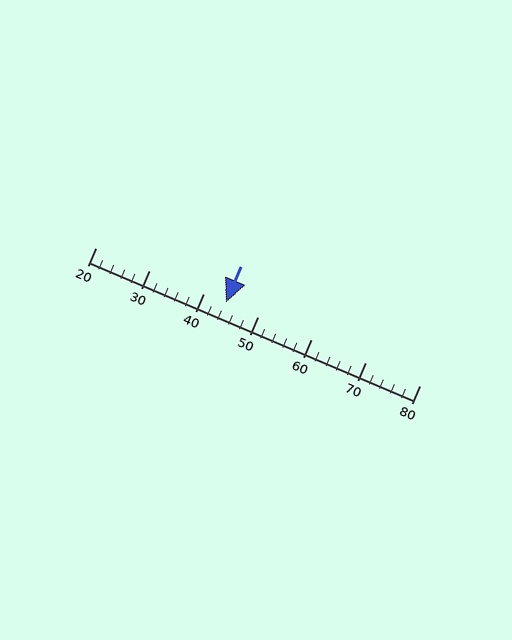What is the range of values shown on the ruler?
The ruler shows values from 20 to 80.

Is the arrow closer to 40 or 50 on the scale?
The arrow is closer to 40.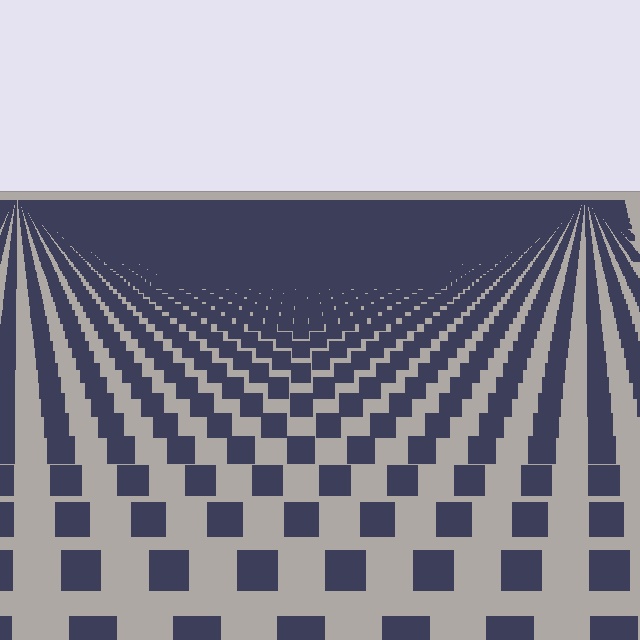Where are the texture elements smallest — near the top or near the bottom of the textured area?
Near the top.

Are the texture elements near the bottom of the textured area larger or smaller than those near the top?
Larger. Near the bottom, elements are closer to the viewer and appear at a bigger on-screen size.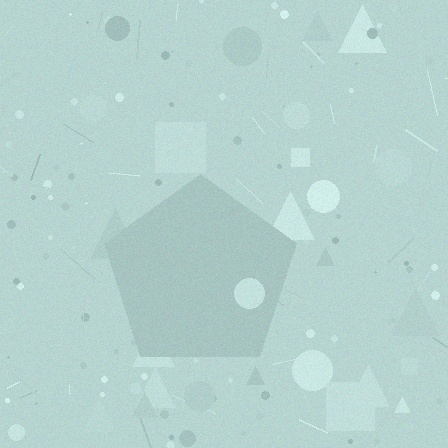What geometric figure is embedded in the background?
A pentagon is embedded in the background.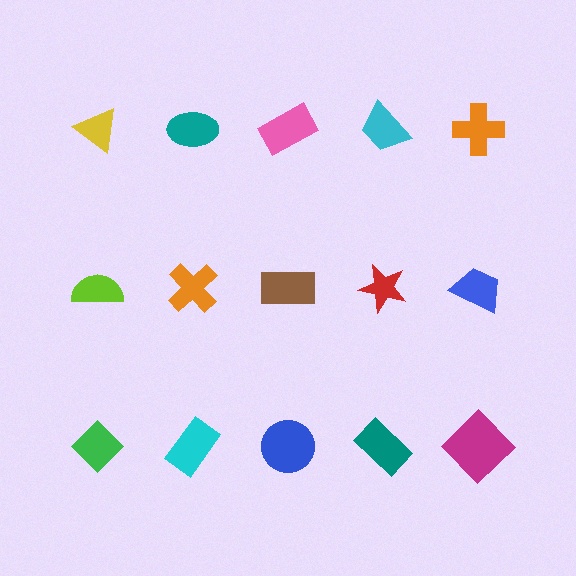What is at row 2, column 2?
An orange cross.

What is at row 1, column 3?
A pink rectangle.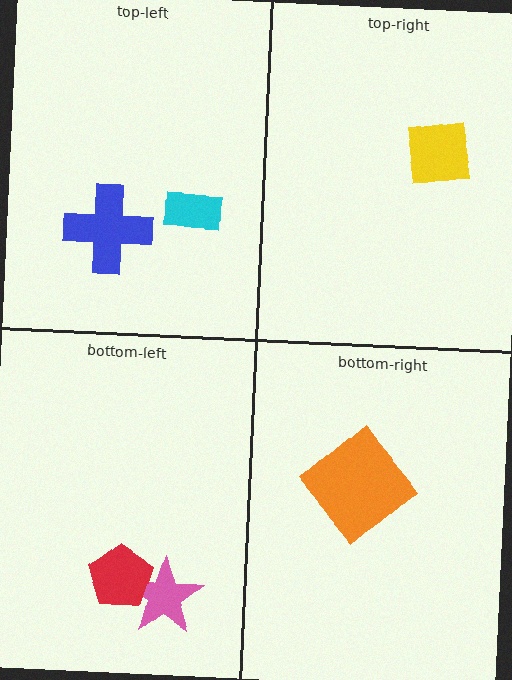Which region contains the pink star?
The bottom-left region.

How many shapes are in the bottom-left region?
2.